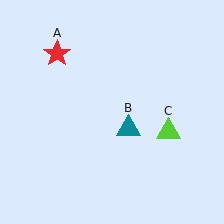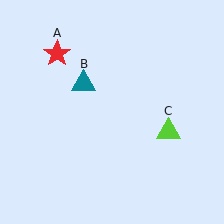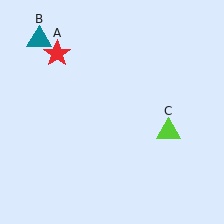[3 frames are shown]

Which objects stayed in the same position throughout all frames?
Red star (object A) and lime triangle (object C) remained stationary.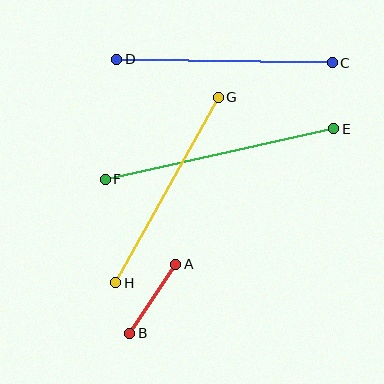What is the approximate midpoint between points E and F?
The midpoint is at approximately (220, 154) pixels.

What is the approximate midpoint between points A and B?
The midpoint is at approximately (153, 299) pixels.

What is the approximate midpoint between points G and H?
The midpoint is at approximately (167, 190) pixels.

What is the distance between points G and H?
The distance is approximately 212 pixels.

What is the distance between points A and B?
The distance is approximately 83 pixels.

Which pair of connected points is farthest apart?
Points E and F are farthest apart.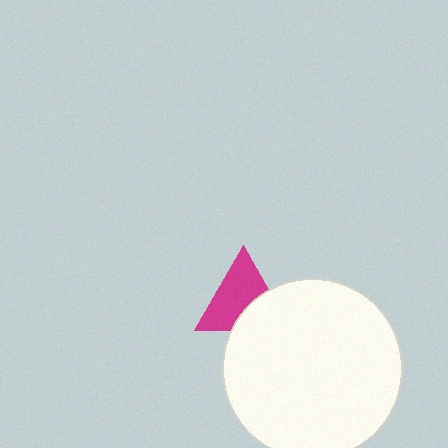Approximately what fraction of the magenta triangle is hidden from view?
Roughly 34% of the magenta triangle is hidden behind the white circle.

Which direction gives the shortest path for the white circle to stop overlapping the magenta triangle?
Moving down gives the shortest separation.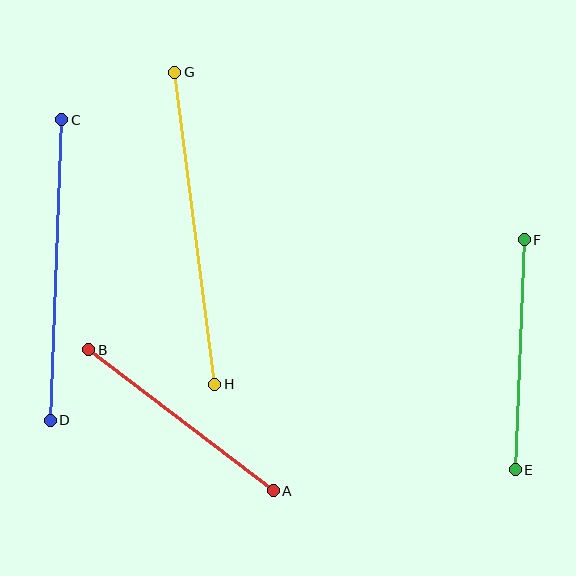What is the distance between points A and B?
The distance is approximately 232 pixels.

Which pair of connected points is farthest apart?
Points G and H are farthest apart.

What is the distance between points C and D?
The distance is approximately 301 pixels.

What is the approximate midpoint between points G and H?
The midpoint is at approximately (195, 228) pixels.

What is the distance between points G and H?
The distance is approximately 314 pixels.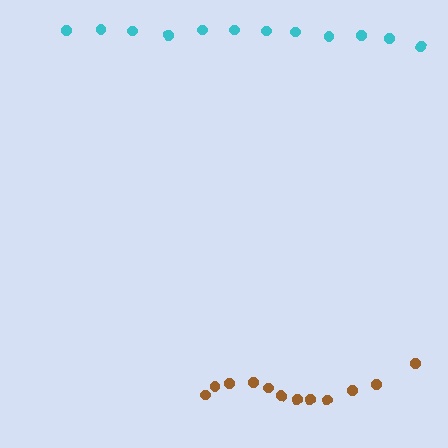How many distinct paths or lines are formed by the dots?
There are 2 distinct paths.